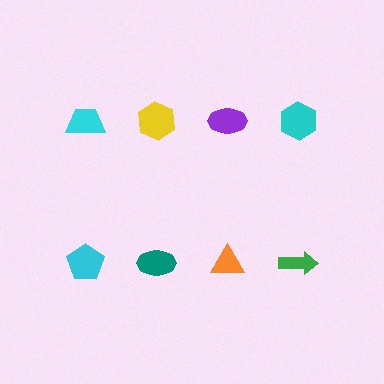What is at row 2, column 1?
A cyan pentagon.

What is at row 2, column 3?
An orange triangle.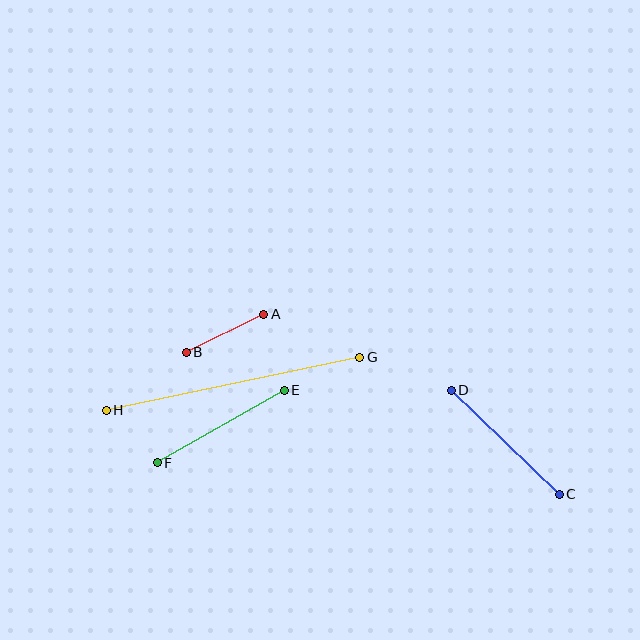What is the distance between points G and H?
The distance is approximately 259 pixels.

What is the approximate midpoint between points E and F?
The midpoint is at approximately (221, 426) pixels.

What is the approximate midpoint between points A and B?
The midpoint is at approximately (225, 333) pixels.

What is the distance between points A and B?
The distance is approximately 87 pixels.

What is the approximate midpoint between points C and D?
The midpoint is at approximately (505, 442) pixels.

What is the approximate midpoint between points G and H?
The midpoint is at approximately (233, 384) pixels.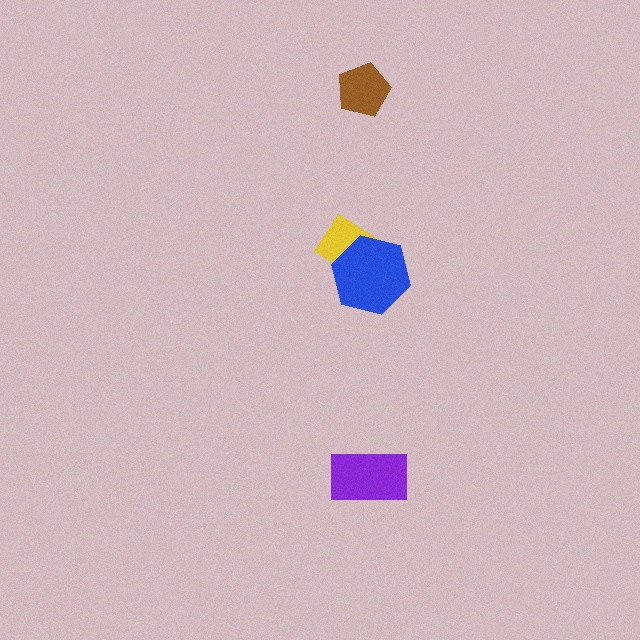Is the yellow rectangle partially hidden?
Yes, it is partially covered by another shape.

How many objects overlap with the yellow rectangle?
1 object overlaps with the yellow rectangle.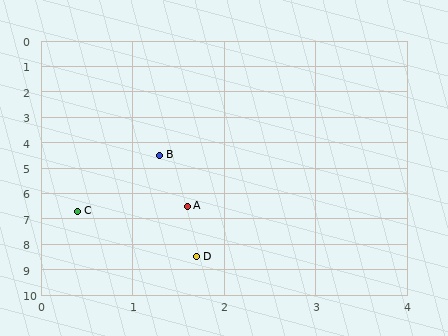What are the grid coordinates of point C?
Point C is at approximately (0.4, 6.7).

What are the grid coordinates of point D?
Point D is at approximately (1.7, 8.5).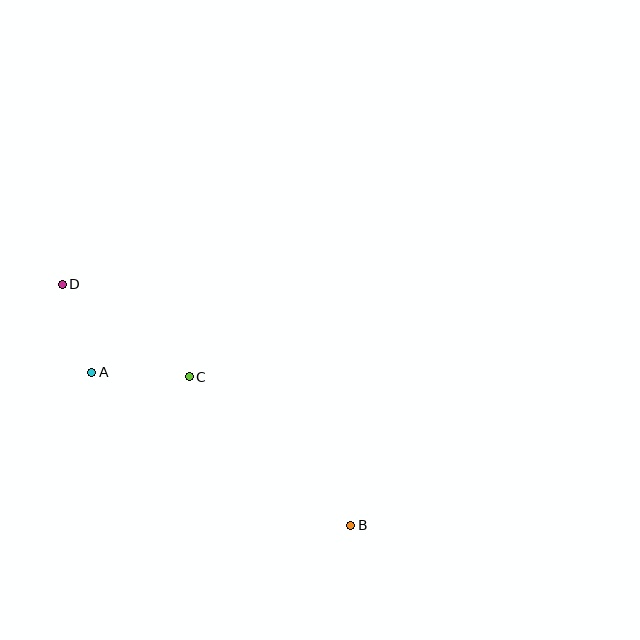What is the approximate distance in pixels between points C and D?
The distance between C and D is approximately 157 pixels.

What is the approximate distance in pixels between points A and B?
The distance between A and B is approximately 301 pixels.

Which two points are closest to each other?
Points A and D are closest to each other.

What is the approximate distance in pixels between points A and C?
The distance between A and C is approximately 97 pixels.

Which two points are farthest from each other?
Points B and D are farthest from each other.